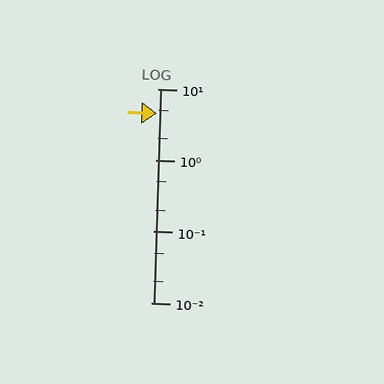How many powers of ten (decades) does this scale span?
The scale spans 3 decades, from 0.01 to 10.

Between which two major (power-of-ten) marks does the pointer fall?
The pointer is between 1 and 10.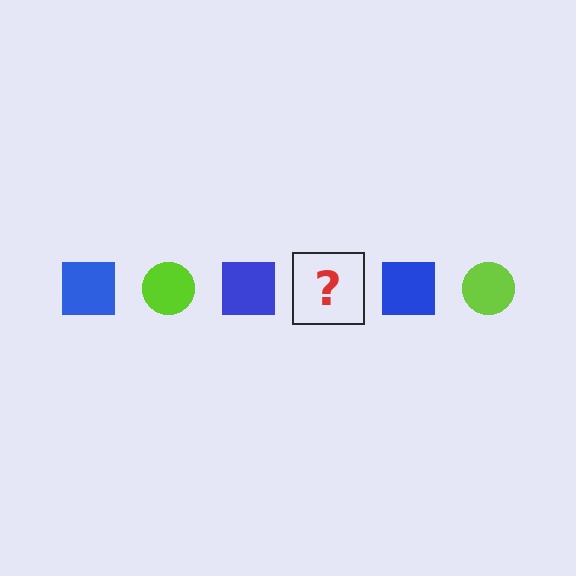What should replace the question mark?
The question mark should be replaced with a lime circle.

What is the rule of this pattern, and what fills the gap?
The rule is that the pattern alternates between blue square and lime circle. The gap should be filled with a lime circle.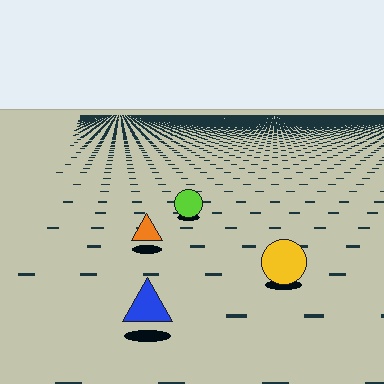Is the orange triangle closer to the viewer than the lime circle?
Yes. The orange triangle is closer — you can tell from the texture gradient: the ground texture is coarser near it.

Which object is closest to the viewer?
The blue triangle is closest. The texture marks near it are larger and more spread out.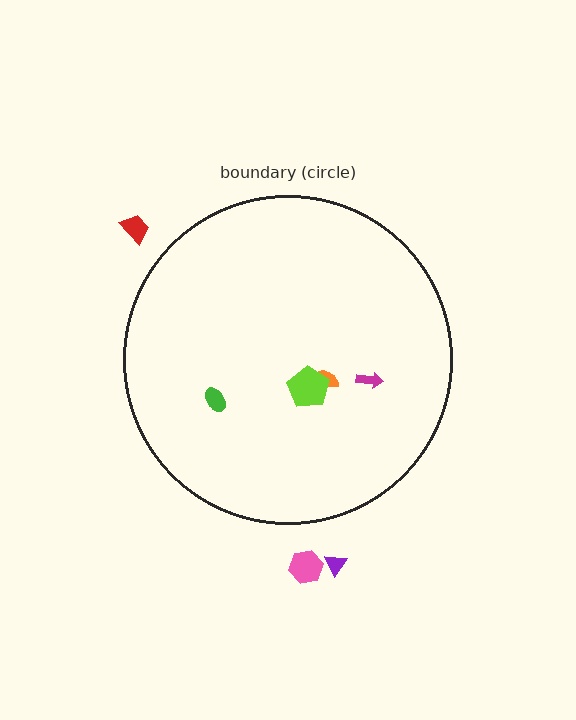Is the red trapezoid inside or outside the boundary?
Outside.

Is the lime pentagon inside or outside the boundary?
Inside.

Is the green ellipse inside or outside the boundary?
Inside.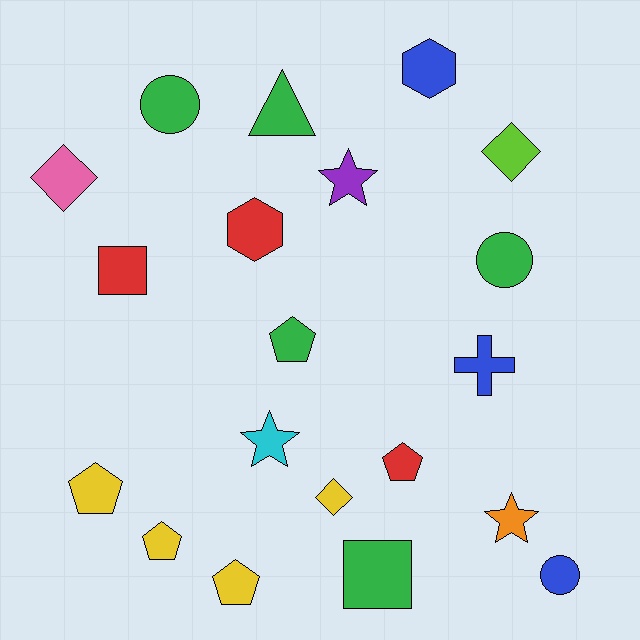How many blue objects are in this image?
There are 3 blue objects.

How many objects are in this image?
There are 20 objects.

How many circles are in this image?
There are 3 circles.